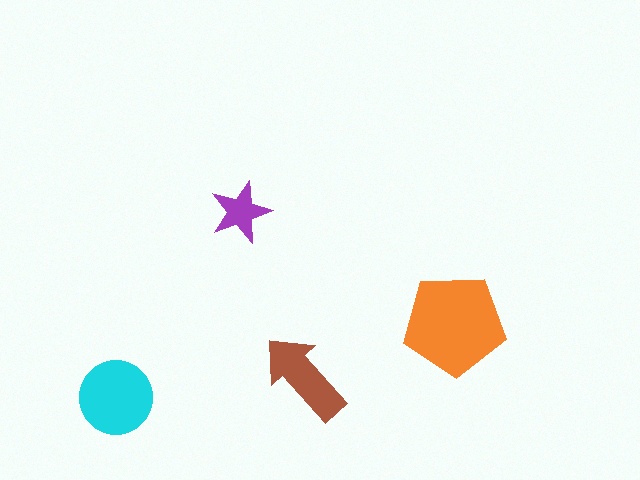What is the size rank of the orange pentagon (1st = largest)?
1st.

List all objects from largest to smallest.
The orange pentagon, the cyan circle, the brown arrow, the purple star.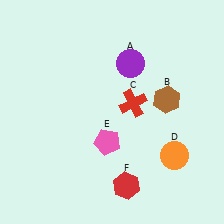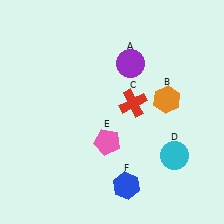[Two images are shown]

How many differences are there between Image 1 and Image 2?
There are 3 differences between the two images.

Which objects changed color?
B changed from brown to orange. D changed from orange to cyan. F changed from red to blue.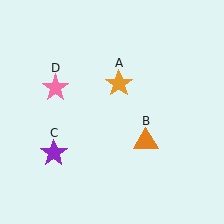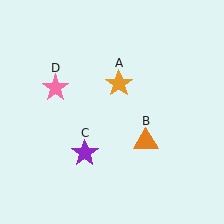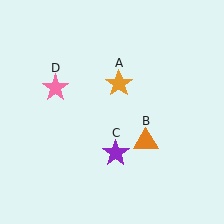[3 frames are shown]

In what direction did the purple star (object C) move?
The purple star (object C) moved right.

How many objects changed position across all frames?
1 object changed position: purple star (object C).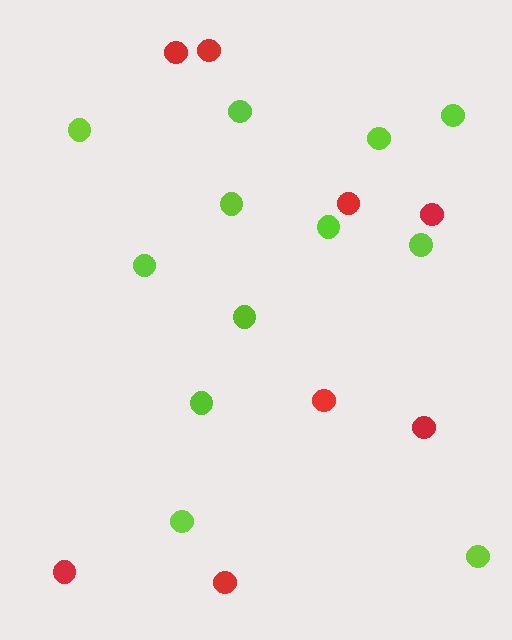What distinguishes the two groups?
There are 2 groups: one group of red circles (8) and one group of lime circles (12).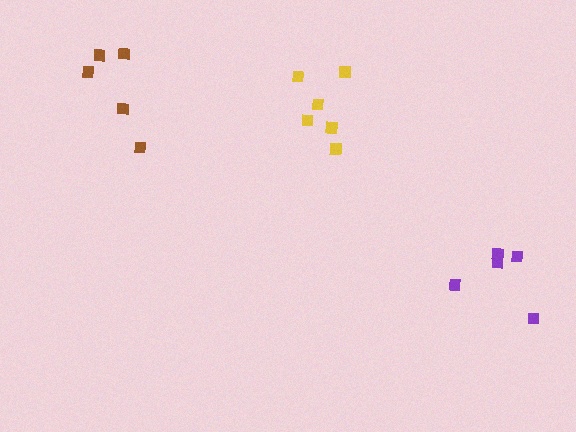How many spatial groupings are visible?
There are 3 spatial groupings.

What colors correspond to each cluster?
The clusters are colored: yellow, brown, purple.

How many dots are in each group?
Group 1: 6 dots, Group 2: 5 dots, Group 3: 6 dots (17 total).